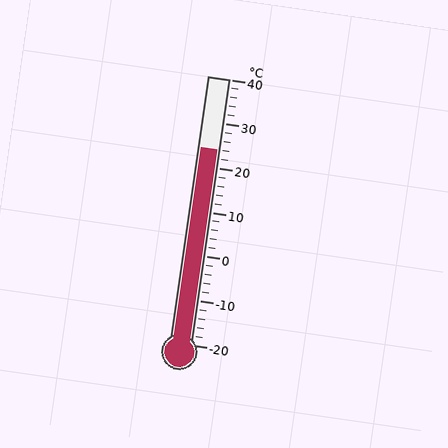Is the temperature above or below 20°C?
The temperature is above 20°C.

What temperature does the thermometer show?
The thermometer shows approximately 24°C.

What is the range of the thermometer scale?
The thermometer scale ranges from -20°C to 40°C.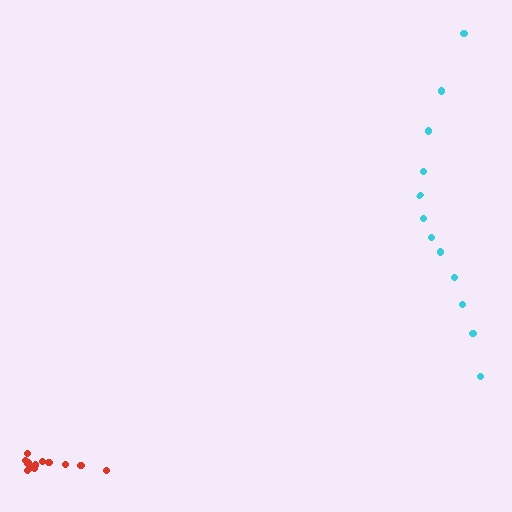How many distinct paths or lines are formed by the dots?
There are 2 distinct paths.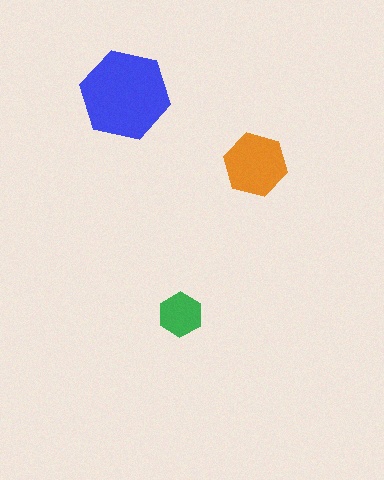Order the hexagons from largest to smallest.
the blue one, the orange one, the green one.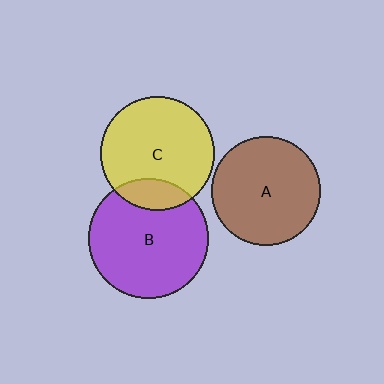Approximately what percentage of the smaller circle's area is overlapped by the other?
Approximately 15%.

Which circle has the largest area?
Circle B (purple).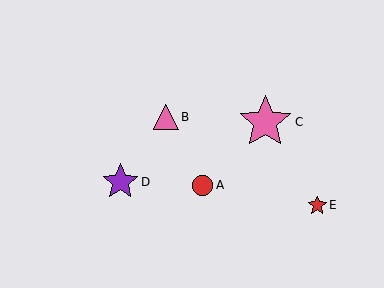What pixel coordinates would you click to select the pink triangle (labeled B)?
Click at (166, 117) to select the pink triangle B.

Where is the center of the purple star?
The center of the purple star is at (120, 182).